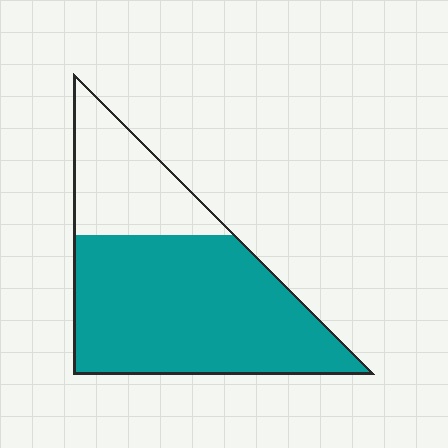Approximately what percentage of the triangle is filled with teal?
Approximately 70%.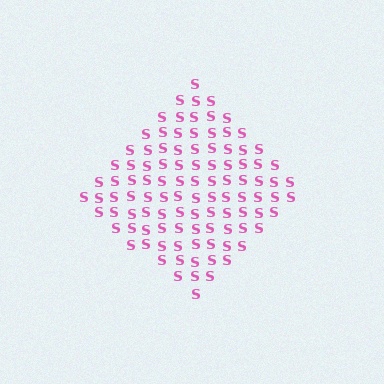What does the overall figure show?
The overall figure shows a diamond.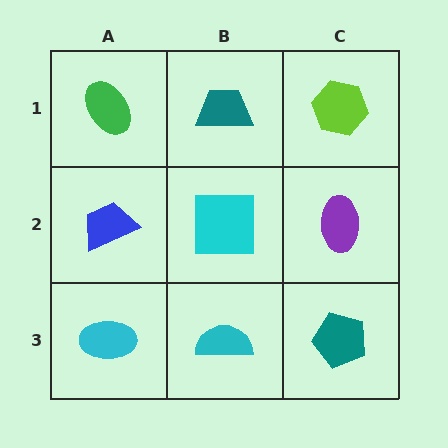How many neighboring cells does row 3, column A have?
2.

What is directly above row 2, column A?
A green ellipse.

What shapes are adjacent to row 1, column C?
A purple ellipse (row 2, column C), a teal trapezoid (row 1, column B).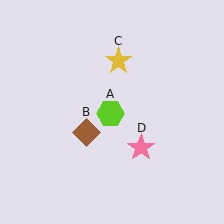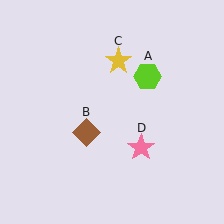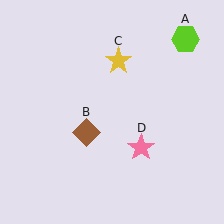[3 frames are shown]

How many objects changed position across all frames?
1 object changed position: lime hexagon (object A).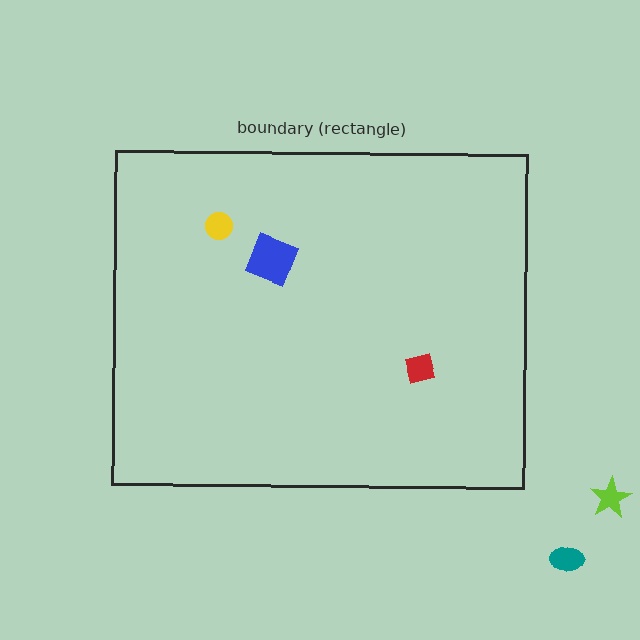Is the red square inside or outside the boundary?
Inside.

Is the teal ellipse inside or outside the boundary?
Outside.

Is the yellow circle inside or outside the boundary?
Inside.